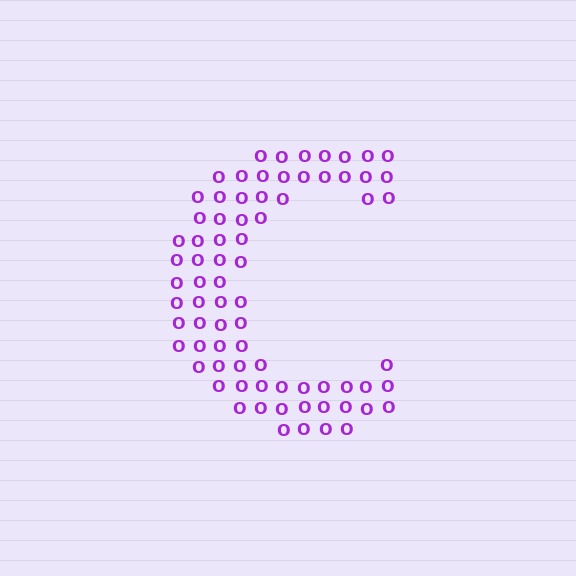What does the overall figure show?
The overall figure shows the letter C.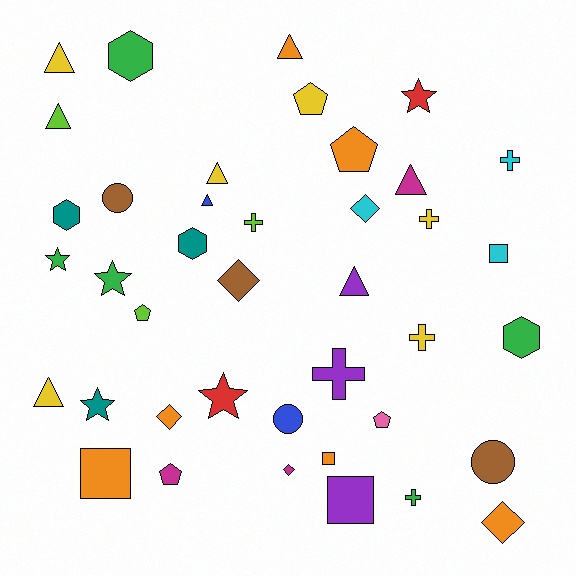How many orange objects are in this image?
There are 6 orange objects.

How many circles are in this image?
There are 3 circles.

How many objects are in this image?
There are 40 objects.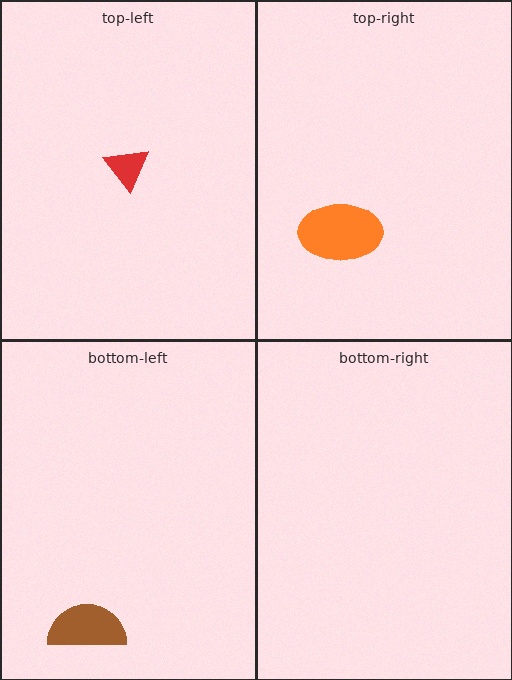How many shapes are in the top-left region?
1.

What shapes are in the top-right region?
The orange ellipse.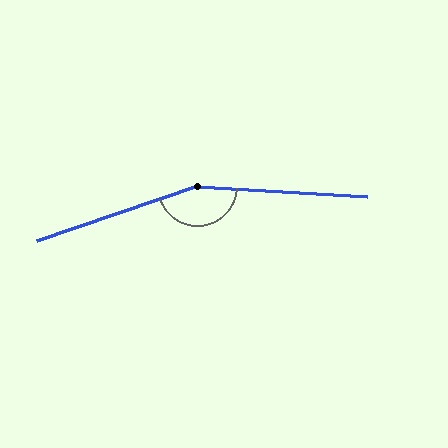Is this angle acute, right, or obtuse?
It is obtuse.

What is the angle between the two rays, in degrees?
Approximately 158 degrees.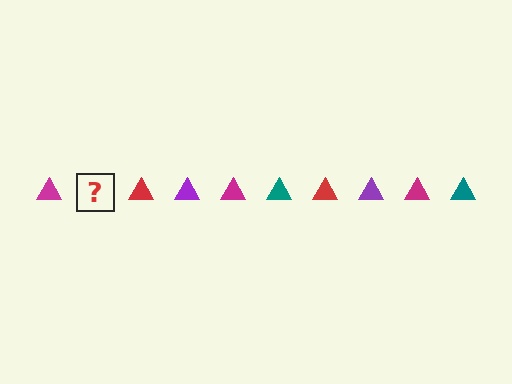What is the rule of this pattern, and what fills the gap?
The rule is that the pattern cycles through magenta, teal, red, purple triangles. The gap should be filled with a teal triangle.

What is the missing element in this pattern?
The missing element is a teal triangle.